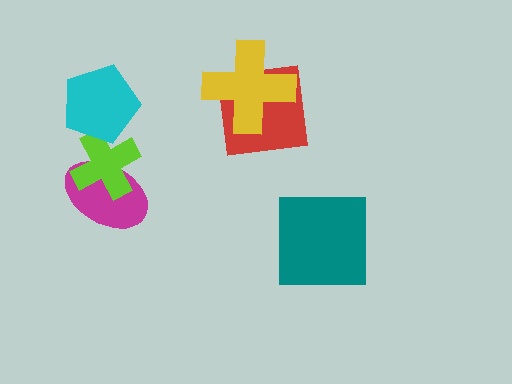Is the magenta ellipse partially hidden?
Yes, it is partially covered by another shape.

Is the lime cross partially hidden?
Yes, it is partially covered by another shape.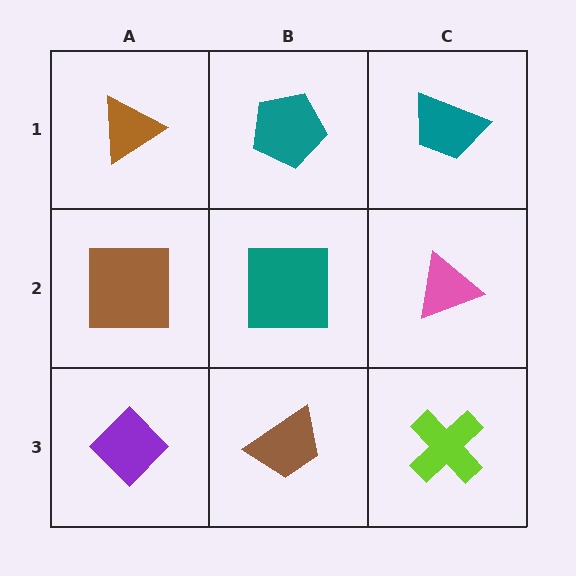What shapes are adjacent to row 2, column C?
A teal trapezoid (row 1, column C), a lime cross (row 3, column C), a teal square (row 2, column B).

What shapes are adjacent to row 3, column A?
A brown square (row 2, column A), a brown trapezoid (row 3, column B).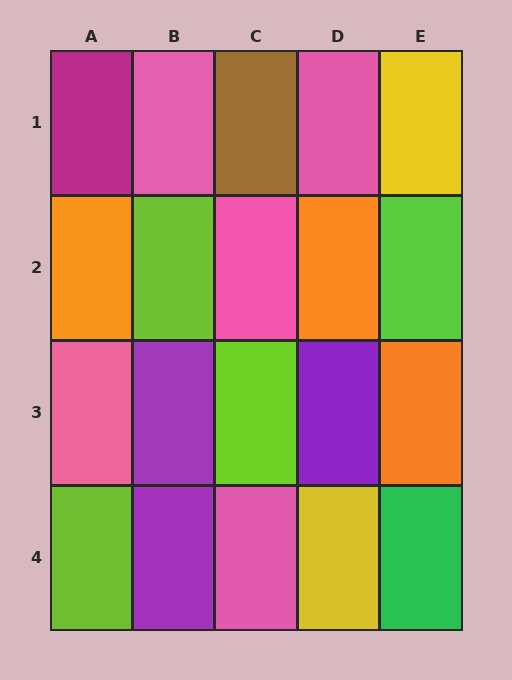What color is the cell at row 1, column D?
Pink.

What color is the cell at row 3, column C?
Lime.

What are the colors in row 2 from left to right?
Orange, lime, pink, orange, lime.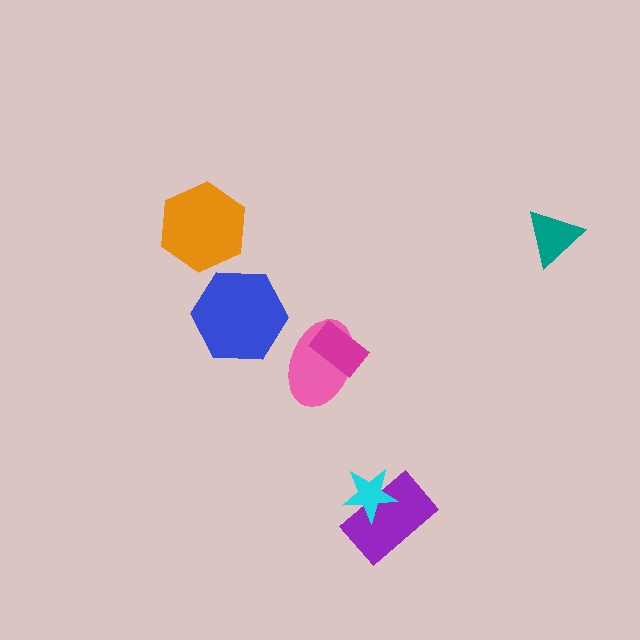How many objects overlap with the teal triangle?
0 objects overlap with the teal triangle.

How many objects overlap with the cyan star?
1 object overlaps with the cyan star.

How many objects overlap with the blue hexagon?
0 objects overlap with the blue hexagon.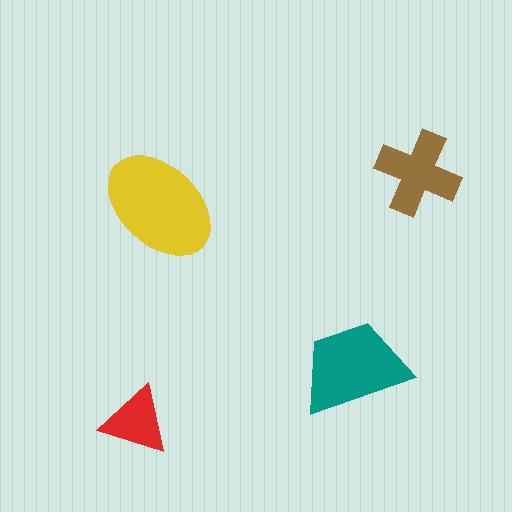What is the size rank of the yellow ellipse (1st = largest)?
1st.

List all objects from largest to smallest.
The yellow ellipse, the teal trapezoid, the brown cross, the red triangle.